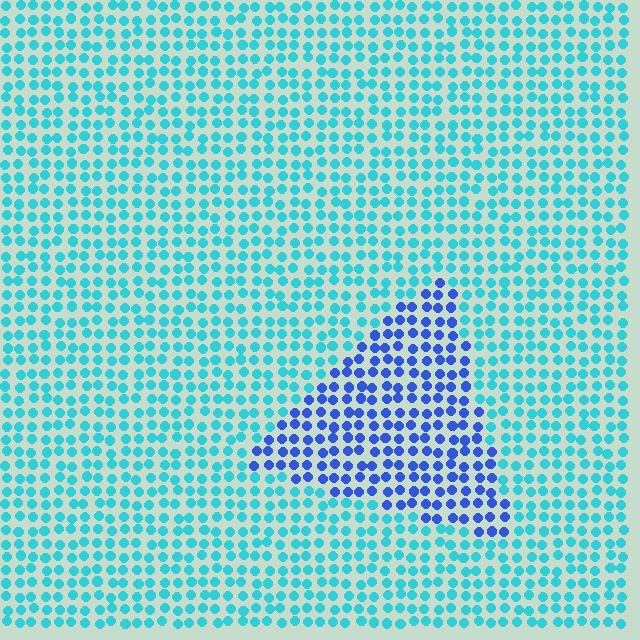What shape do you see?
I see a triangle.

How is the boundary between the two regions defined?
The boundary is defined purely by a slight shift in hue (about 44 degrees). Spacing, size, and orientation are identical on both sides.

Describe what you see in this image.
The image is filled with small cyan elements in a uniform arrangement. A triangle-shaped region is visible where the elements are tinted to a slightly different hue, forming a subtle color boundary.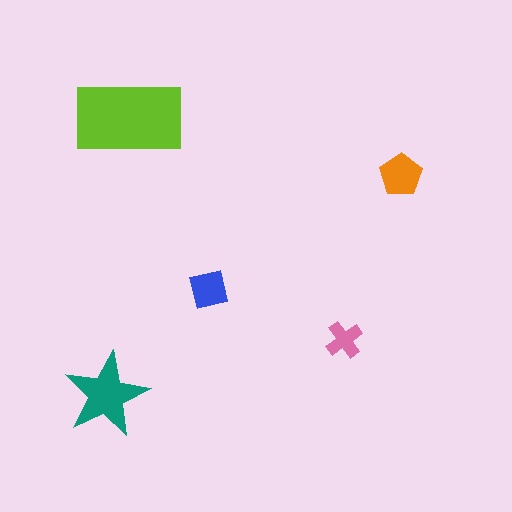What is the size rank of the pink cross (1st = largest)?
5th.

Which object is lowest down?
The teal star is bottommost.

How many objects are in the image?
There are 5 objects in the image.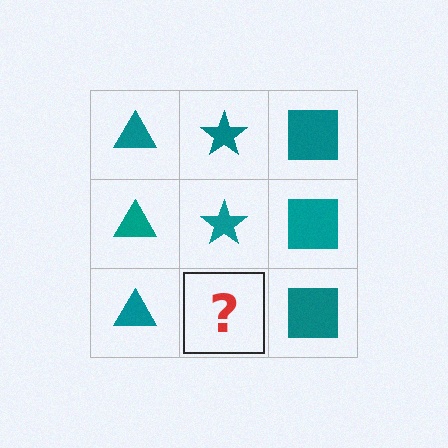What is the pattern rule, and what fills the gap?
The rule is that each column has a consistent shape. The gap should be filled with a teal star.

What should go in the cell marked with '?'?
The missing cell should contain a teal star.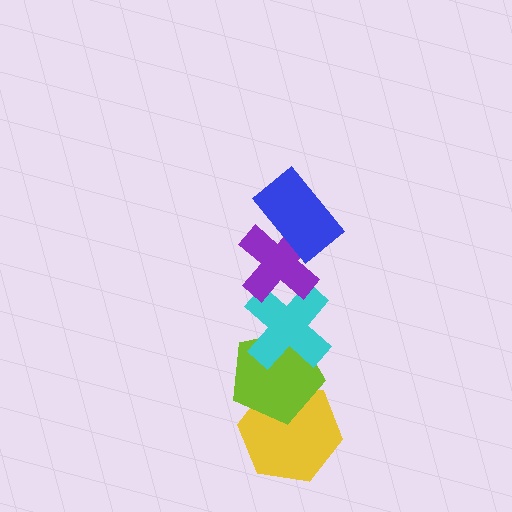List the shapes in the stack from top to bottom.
From top to bottom: the blue rectangle, the purple cross, the cyan cross, the lime pentagon, the yellow hexagon.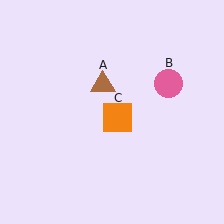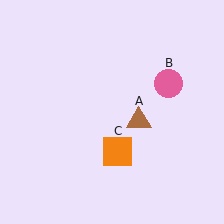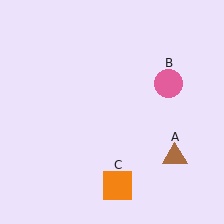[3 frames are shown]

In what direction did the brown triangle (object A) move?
The brown triangle (object A) moved down and to the right.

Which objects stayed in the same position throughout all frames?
Pink circle (object B) remained stationary.